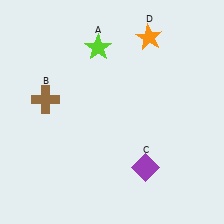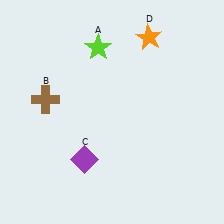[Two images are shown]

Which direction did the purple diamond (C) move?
The purple diamond (C) moved left.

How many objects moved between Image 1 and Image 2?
1 object moved between the two images.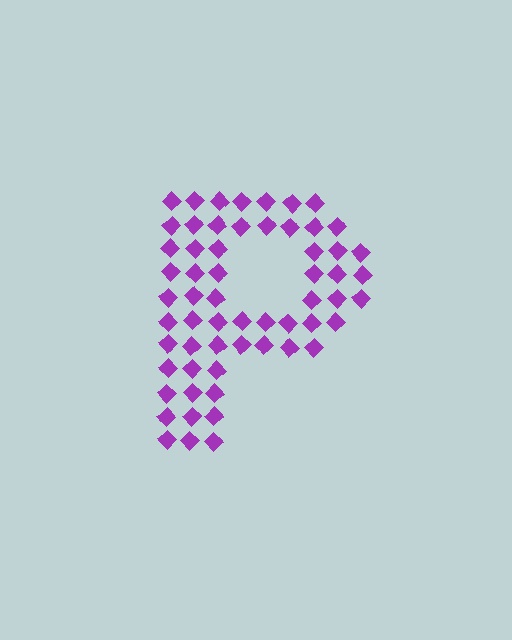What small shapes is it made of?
It is made of small diamonds.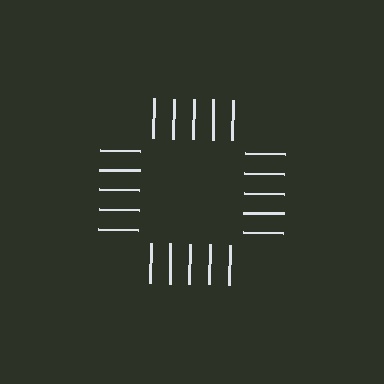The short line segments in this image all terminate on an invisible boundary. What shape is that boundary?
An illusory square — the line segments terminate on its edges but no continuous stroke is drawn.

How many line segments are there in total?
20 — 5 along each of the 4 edges.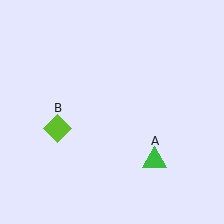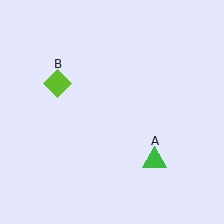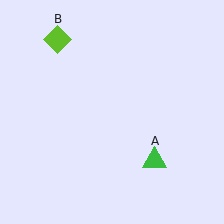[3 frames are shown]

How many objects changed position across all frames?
1 object changed position: lime diamond (object B).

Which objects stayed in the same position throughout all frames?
Green triangle (object A) remained stationary.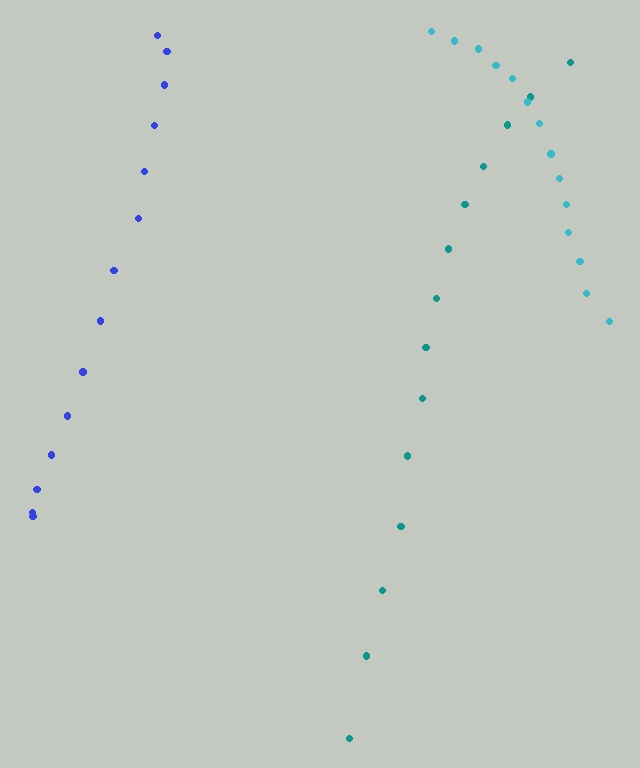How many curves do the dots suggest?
There are 3 distinct paths.